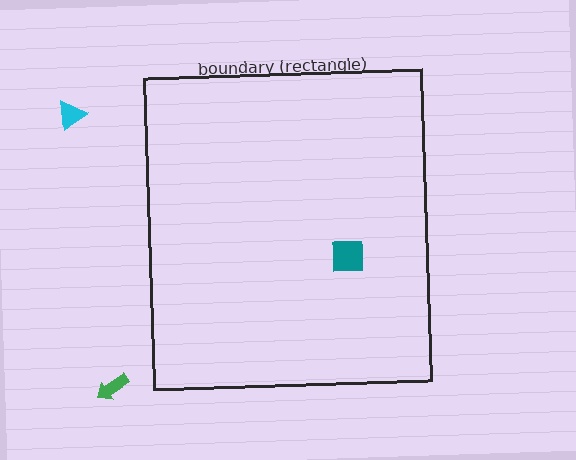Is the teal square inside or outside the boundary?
Inside.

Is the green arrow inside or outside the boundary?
Outside.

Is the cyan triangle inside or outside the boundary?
Outside.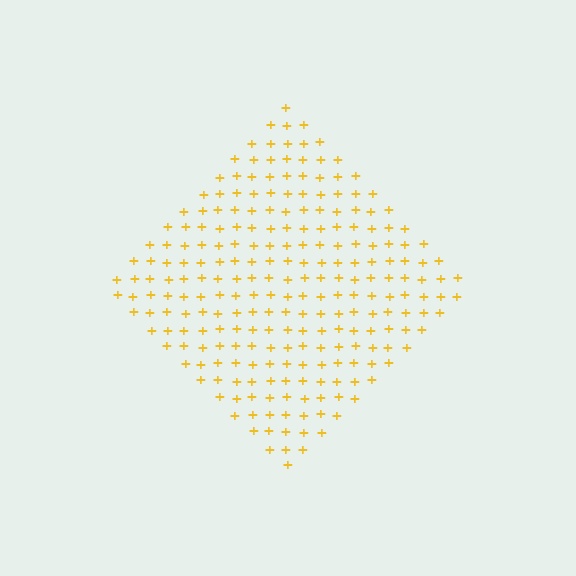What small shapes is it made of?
It is made of small plus signs.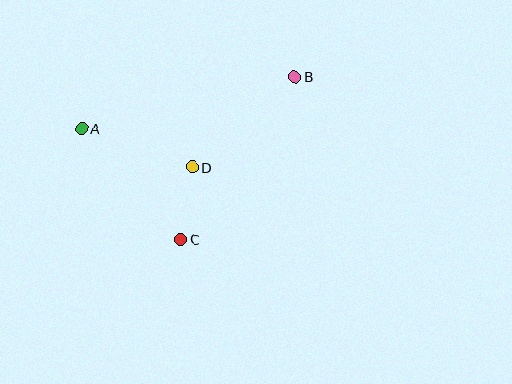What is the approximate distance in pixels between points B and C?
The distance between B and C is approximately 198 pixels.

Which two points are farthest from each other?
Points A and B are farthest from each other.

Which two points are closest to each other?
Points C and D are closest to each other.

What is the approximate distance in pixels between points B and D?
The distance between B and D is approximately 136 pixels.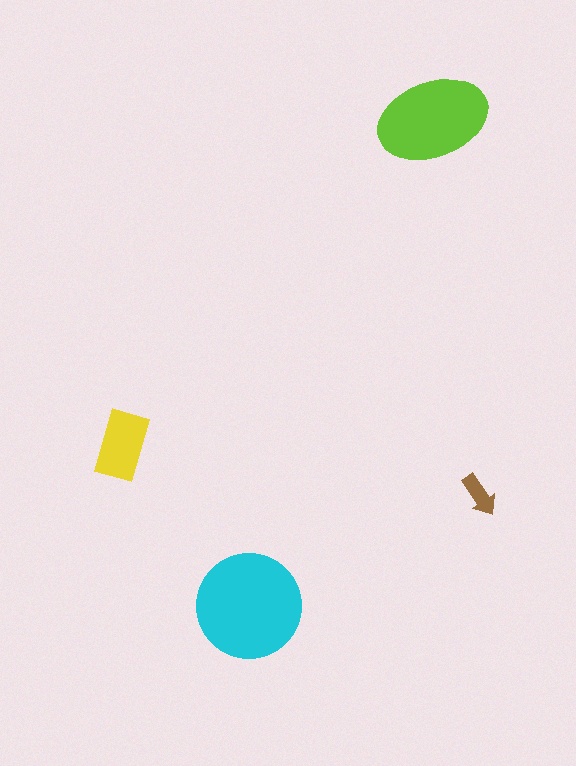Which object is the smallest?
The brown arrow.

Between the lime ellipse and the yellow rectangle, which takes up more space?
The lime ellipse.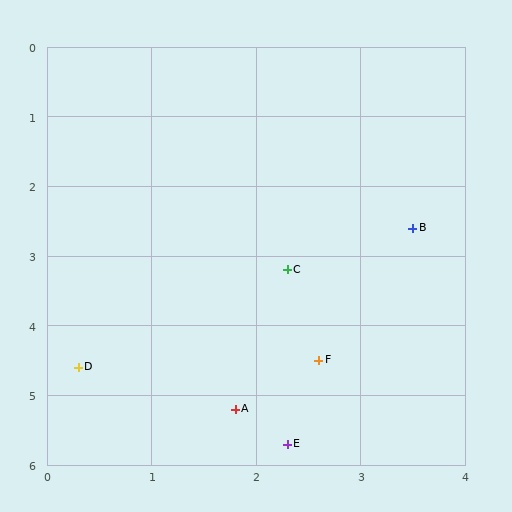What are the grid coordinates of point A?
Point A is at approximately (1.8, 5.2).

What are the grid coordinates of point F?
Point F is at approximately (2.6, 4.5).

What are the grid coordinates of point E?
Point E is at approximately (2.3, 5.7).